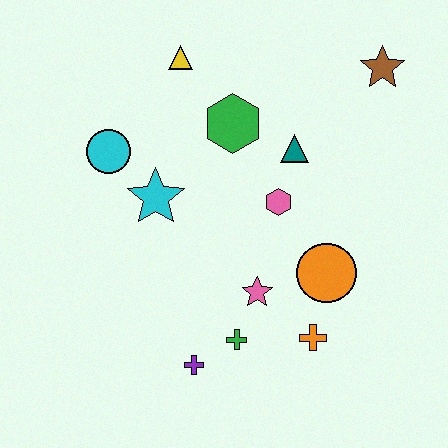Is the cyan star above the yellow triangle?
No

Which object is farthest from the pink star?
The brown star is farthest from the pink star.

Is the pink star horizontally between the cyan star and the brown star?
Yes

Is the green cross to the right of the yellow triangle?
Yes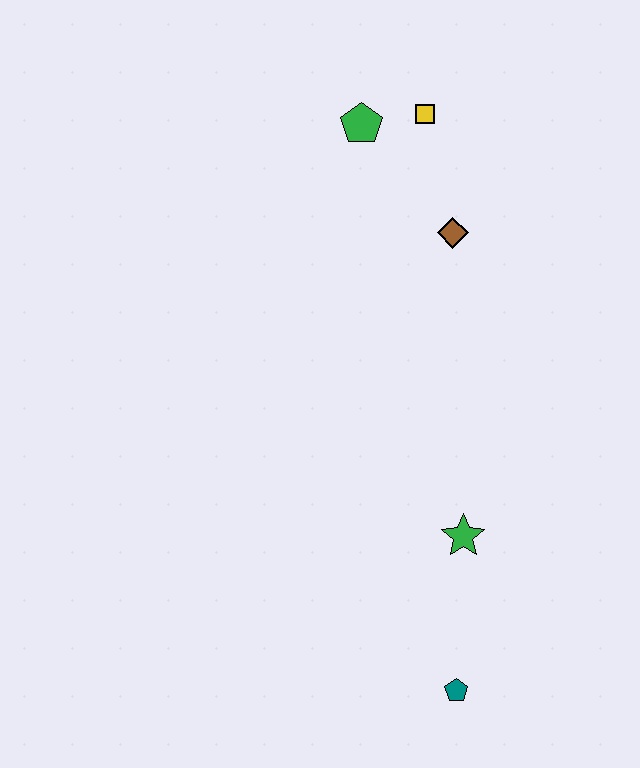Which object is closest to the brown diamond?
The yellow square is closest to the brown diamond.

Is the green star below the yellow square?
Yes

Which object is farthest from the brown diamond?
The teal pentagon is farthest from the brown diamond.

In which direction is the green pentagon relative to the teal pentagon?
The green pentagon is above the teal pentagon.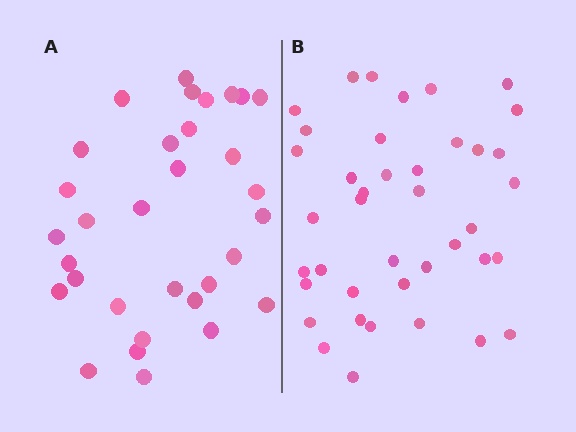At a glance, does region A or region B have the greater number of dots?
Region B (the right region) has more dots.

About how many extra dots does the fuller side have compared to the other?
Region B has roughly 8 or so more dots than region A.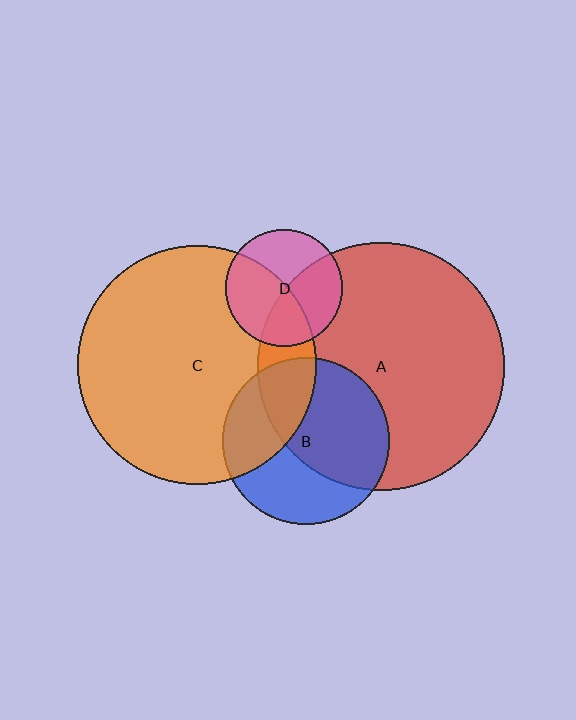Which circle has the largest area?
Circle A (red).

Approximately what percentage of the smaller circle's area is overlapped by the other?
Approximately 45%.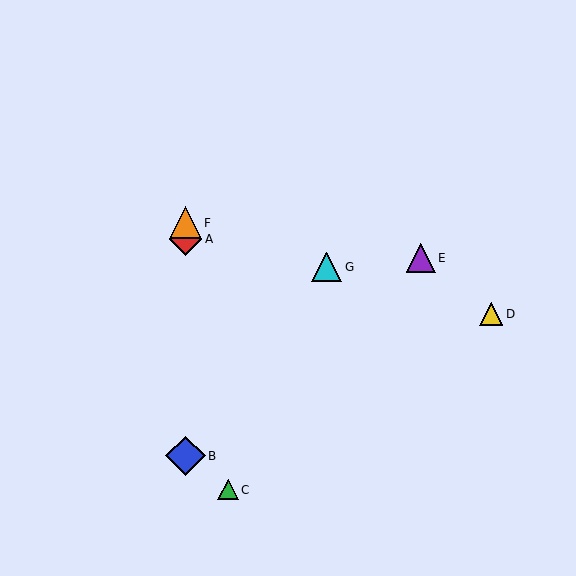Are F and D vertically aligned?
No, F is at x≈185 and D is at x≈491.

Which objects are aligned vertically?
Objects A, B, F are aligned vertically.